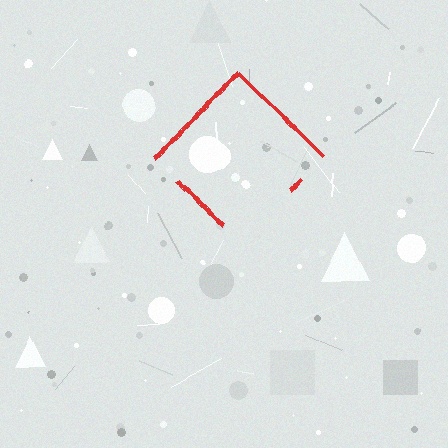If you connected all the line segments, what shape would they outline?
They would outline a diamond.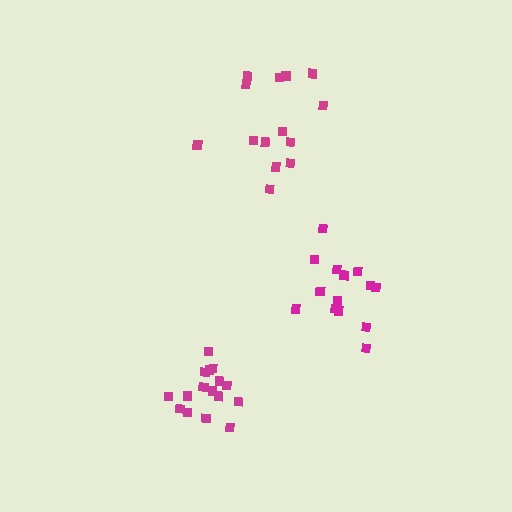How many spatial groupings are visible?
There are 3 spatial groupings.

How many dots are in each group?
Group 1: 14 dots, Group 2: 14 dots, Group 3: 16 dots (44 total).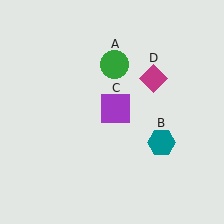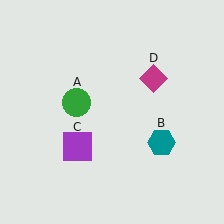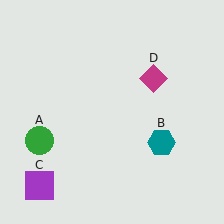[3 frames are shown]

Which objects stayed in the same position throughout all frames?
Teal hexagon (object B) and magenta diamond (object D) remained stationary.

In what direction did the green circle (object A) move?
The green circle (object A) moved down and to the left.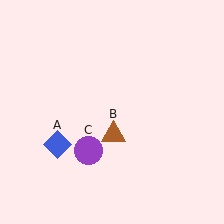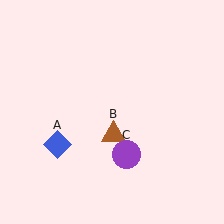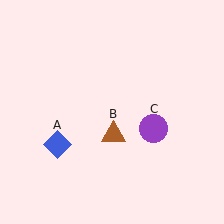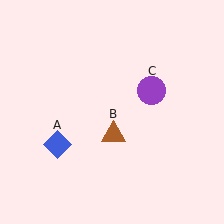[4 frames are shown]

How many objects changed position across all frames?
1 object changed position: purple circle (object C).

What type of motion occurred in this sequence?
The purple circle (object C) rotated counterclockwise around the center of the scene.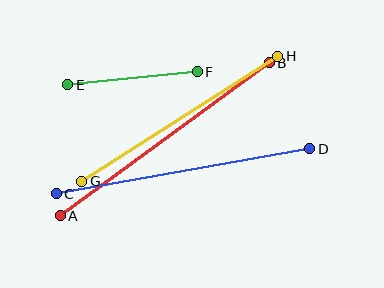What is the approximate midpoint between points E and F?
The midpoint is at approximately (133, 78) pixels.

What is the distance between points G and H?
The distance is approximately 232 pixels.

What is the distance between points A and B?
The distance is approximately 259 pixels.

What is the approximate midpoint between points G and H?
The midpoint is at approximately (180, 119) pixels.